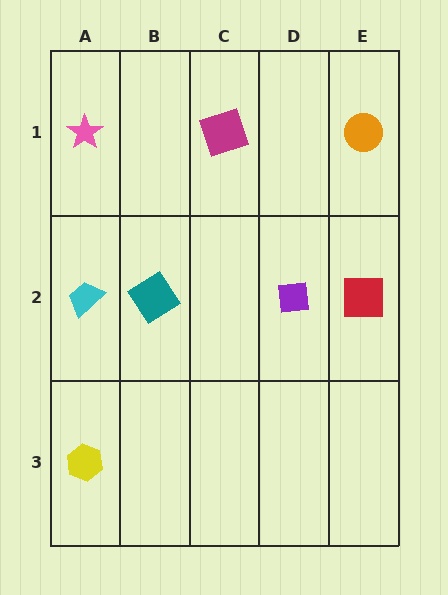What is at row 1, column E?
An orange circle.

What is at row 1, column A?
A pink star.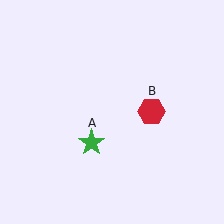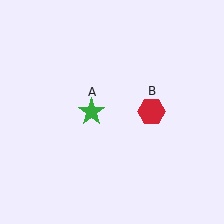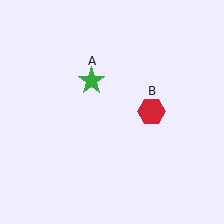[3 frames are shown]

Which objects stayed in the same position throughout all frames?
Red hexagon (object B) remained stationary.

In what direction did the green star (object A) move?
The green star (object A) moved up.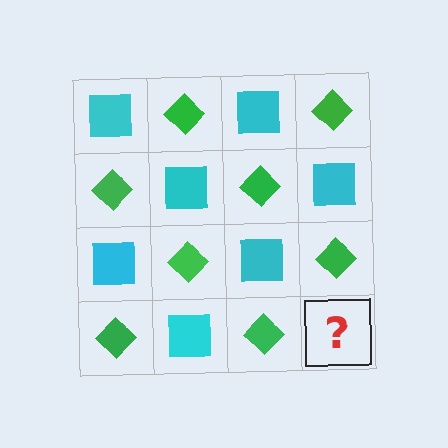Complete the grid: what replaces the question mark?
The question mark should be replaced with a cyan square.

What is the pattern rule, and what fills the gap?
The rule is that it alternates cyan square and green diamond in a checkerboard pattern. The gap should be filled with a cyan square.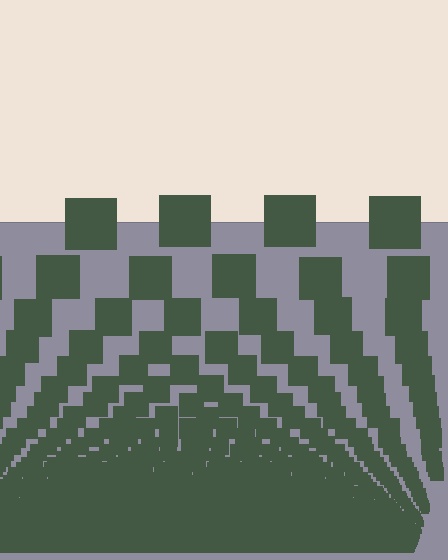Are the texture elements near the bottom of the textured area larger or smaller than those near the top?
Smaller. The gradient is inverted — elements near the bottom are smaller and denser.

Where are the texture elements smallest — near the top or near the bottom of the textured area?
Near the bottom.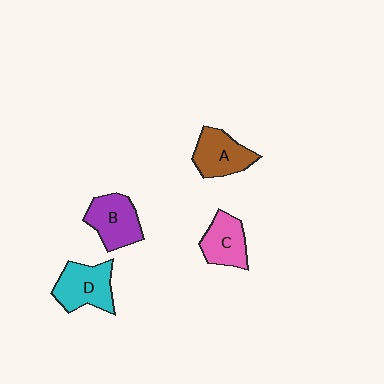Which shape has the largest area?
Shape D (cyan).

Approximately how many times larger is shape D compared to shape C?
Approximately 1.2 times.